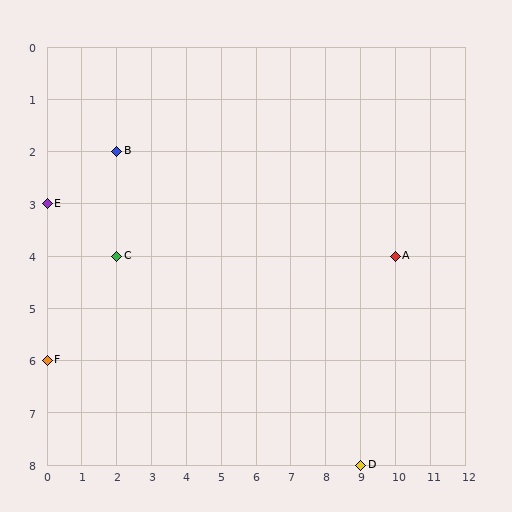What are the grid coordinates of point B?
Point B is at grid coordinates (2, 2).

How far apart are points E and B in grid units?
Points E and B are 2 columns and 1 row apart (about 2.2 grid units diagonally).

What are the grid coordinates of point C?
Point C is at grid coordinates (2, 4).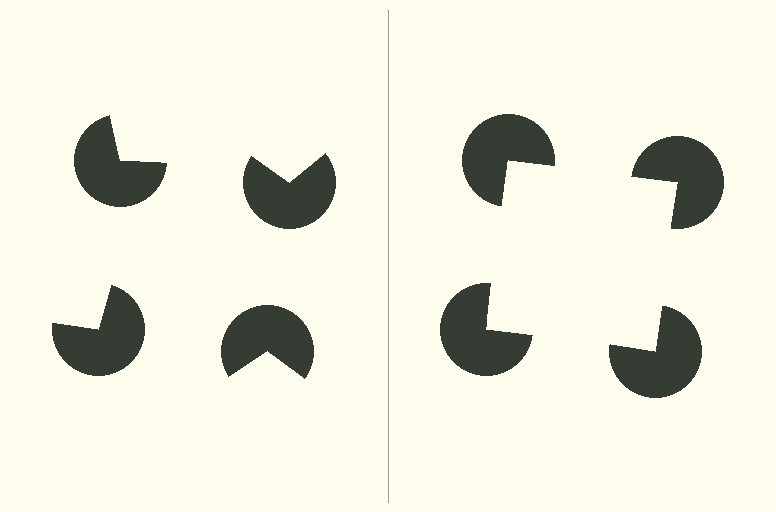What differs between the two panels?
The pac-man discs are positioned identically on both sides; only the wedge orientations differ. On the right they align to a square; on the left they are misaligned.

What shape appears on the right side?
An illusory square.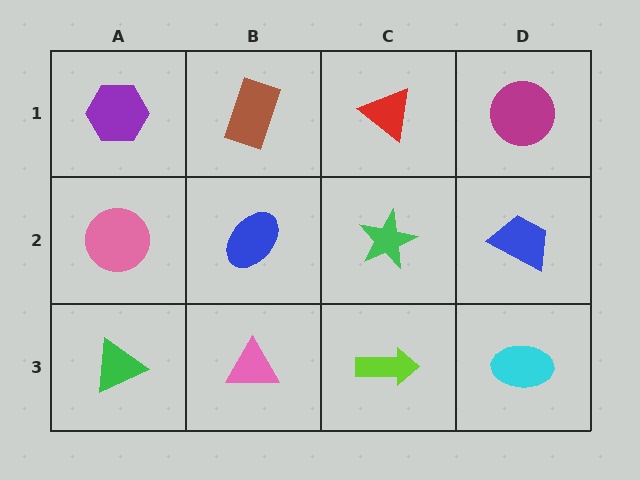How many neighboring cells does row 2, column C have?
4.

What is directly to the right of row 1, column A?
A brown rectangle.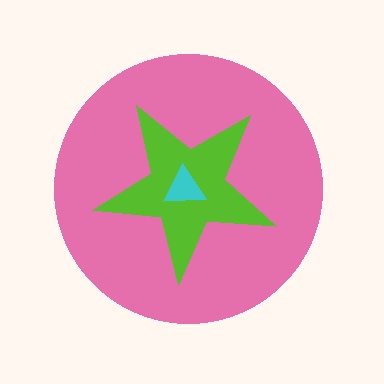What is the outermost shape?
The pink circle.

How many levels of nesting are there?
3.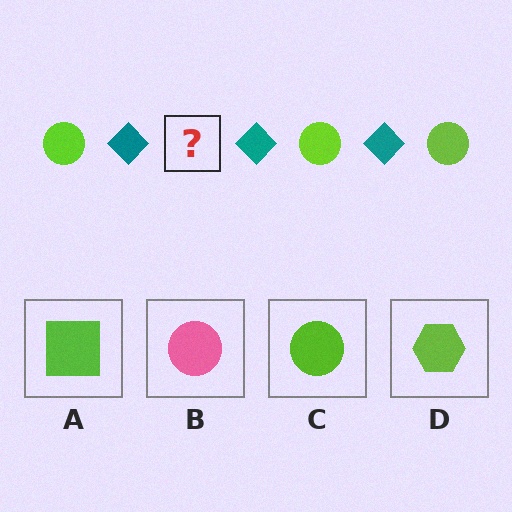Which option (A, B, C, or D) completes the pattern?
C.